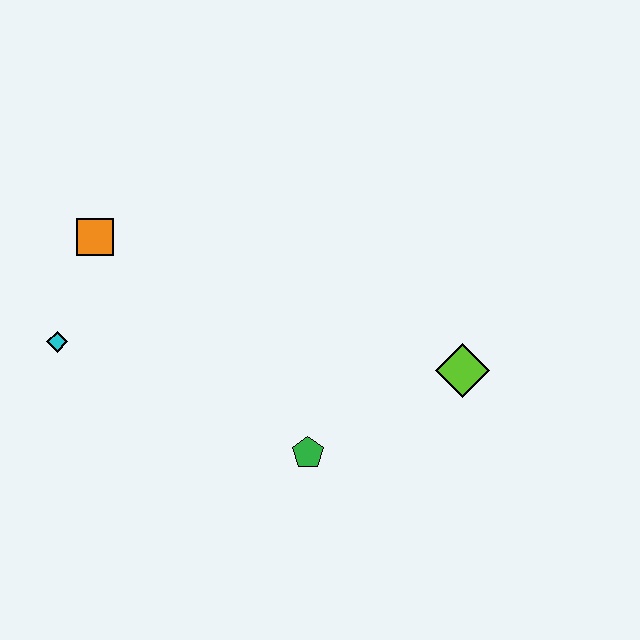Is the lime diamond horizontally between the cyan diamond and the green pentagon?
No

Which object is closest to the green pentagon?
The lime diamond is closest to the green pentagon.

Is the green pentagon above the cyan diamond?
No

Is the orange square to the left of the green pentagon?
Yes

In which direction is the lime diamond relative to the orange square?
The lime diamond is to the right of the orange square.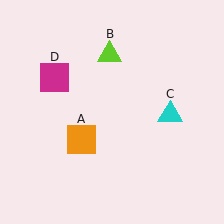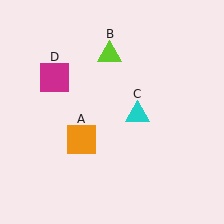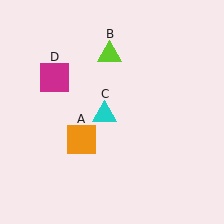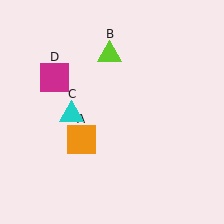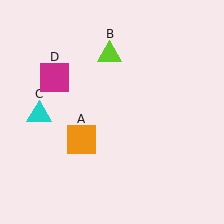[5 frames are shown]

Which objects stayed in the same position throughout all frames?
Orange square (object A) and lime triangle (object B) and magenta square (object D) remained stationary.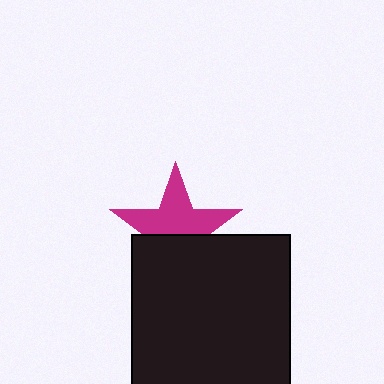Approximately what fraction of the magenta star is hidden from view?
Roughly 43% of the magenta star is hidden behind the black square.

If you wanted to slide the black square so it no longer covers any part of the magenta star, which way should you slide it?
Slide it down — that is the most direct way to separate the two shapes.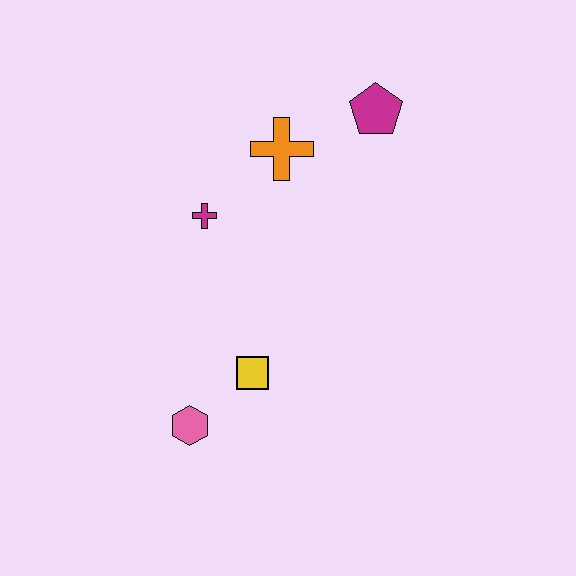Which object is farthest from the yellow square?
The magenta pentagon is farthest from the yellow square.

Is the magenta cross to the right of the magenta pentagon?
No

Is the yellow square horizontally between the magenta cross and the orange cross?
Yes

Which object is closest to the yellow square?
The pink hexagon is closest to the yellow square.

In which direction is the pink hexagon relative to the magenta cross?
The pink hexagon is below the magenta cross.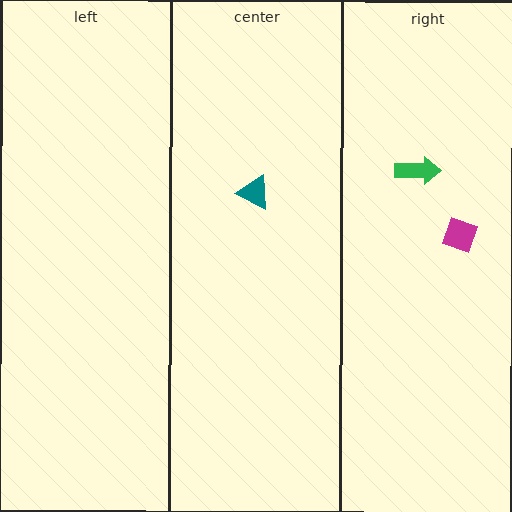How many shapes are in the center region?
1.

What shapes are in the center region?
The teal triangle.